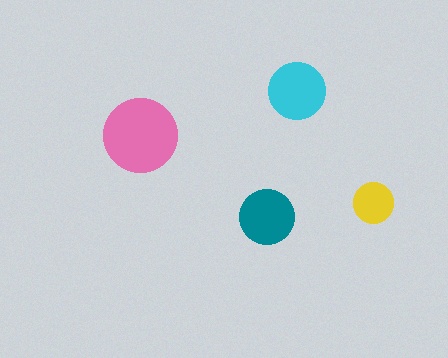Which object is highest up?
The cyan circle is topmost.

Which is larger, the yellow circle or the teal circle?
The teal one.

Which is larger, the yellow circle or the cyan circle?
The cyan one.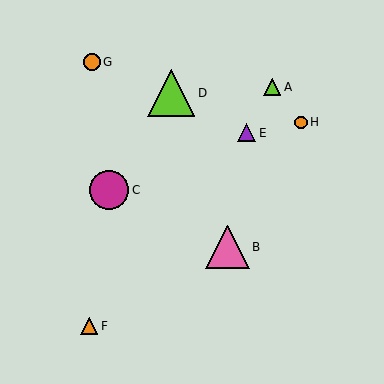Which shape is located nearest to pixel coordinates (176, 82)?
The lime triangle (labeled D) at (171, 93) is nearest to that location.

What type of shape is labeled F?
Shape F is an orange triangle.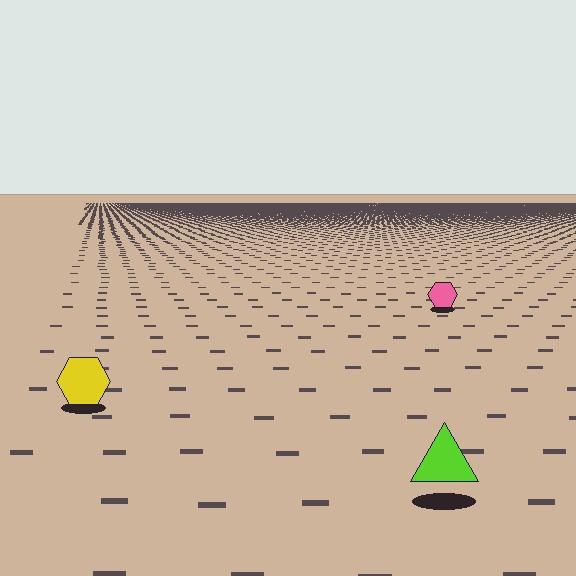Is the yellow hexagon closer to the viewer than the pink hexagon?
Yes. The yellow hexagon is closer — you can tell from the texture gradient: the ground texture is coarser near it.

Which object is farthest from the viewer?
The pink hexagon is farthest from the viewer. It appears smaller and the ground texture around it is denser.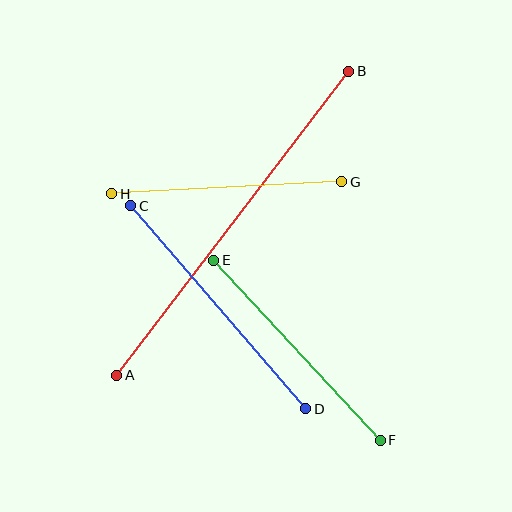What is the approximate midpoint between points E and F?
The midpoint is at approximately (297, 350) pixels.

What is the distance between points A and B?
The distance is approximately 382 pixels.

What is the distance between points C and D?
The distance is approximately 268 pixels.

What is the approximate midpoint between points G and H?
The midpoint is at approximately (227, 188) pixels.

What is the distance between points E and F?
The distance is approximately 245 pixels.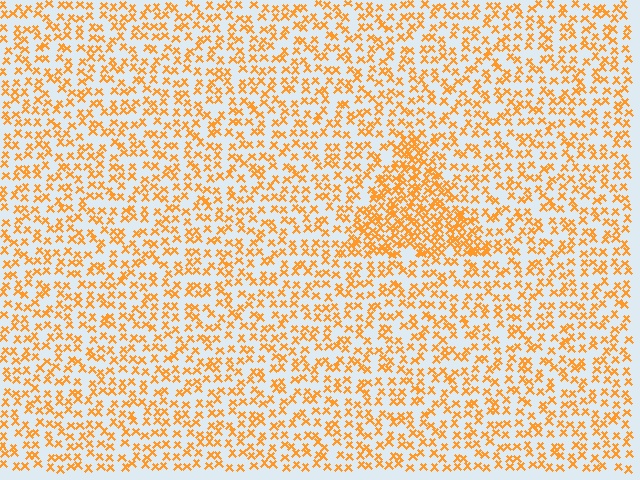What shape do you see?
I see a triangle.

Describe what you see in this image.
The image contains small orange elements arranged at two different densities. A triangle-shaped region is visible where the elements are more densely packed than the surrounding area.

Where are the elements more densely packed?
The elements are more densely packed inside the triangle boundary.